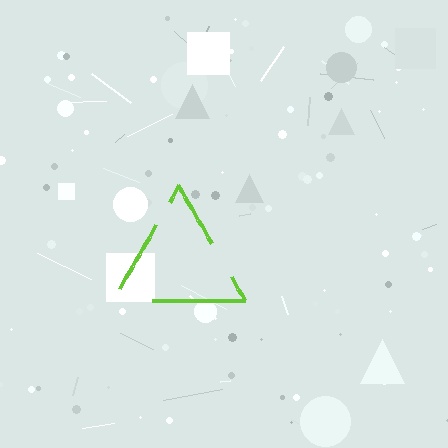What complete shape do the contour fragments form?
The contour fragments form a triangle.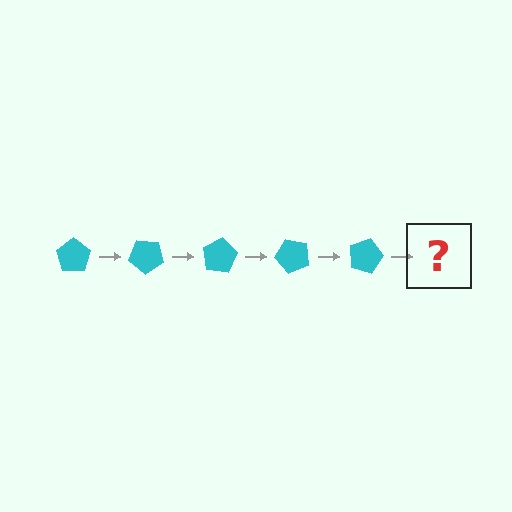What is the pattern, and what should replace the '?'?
The pattern is that the pentagon rotates 40 degrees each step. The '?' should be a cyan pentagon rotated 200 degrees.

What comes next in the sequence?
The next element should be a cyan pentagon rotated 200 degrees.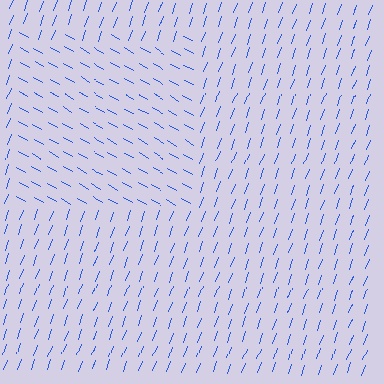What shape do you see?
I see a rectangle.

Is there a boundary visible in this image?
Yes, there is a texture boundary formed by a change in line orientation.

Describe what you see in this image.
The image is filled with small blue line segments. A rectangle region in the image has lines oriented differently from the surrounding lines, creating a visible texture boundary.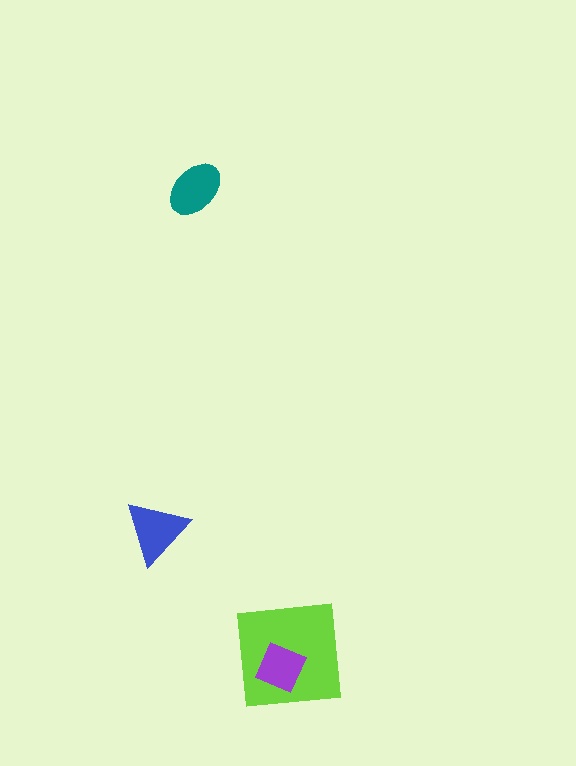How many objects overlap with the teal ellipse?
0 objects overlap with the teal ellipse.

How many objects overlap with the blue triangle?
0 objects overlap with the blue triangle.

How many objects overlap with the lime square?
1 object overlaps with the lime square.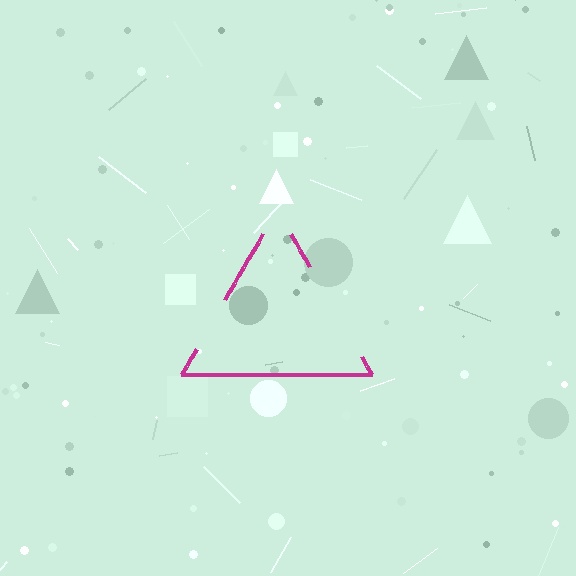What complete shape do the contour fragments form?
The contour fragments form a triangle.